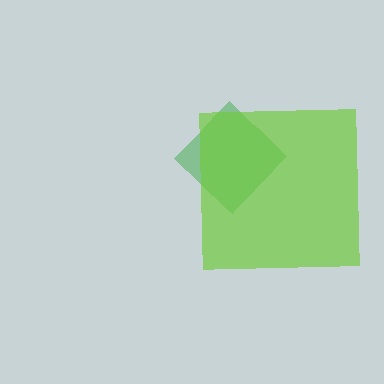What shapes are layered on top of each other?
The layered shapes are: a green diamond, a lime square.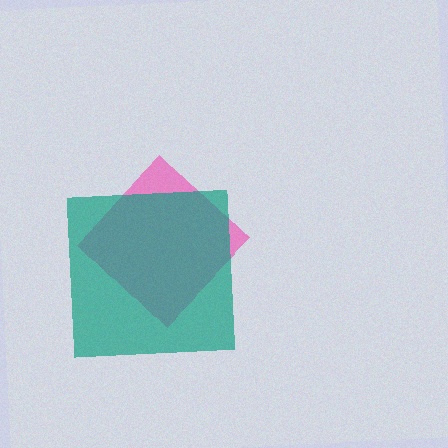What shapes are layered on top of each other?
The layered shapes are: a pink diamond, a teal square.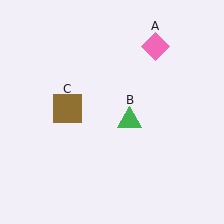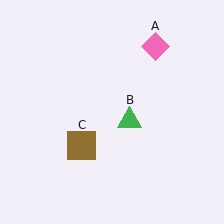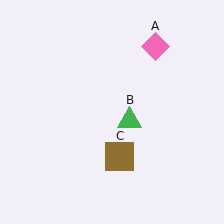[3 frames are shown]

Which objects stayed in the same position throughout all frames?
Pink diamond (object A) and green triangle (object B) remained stationary.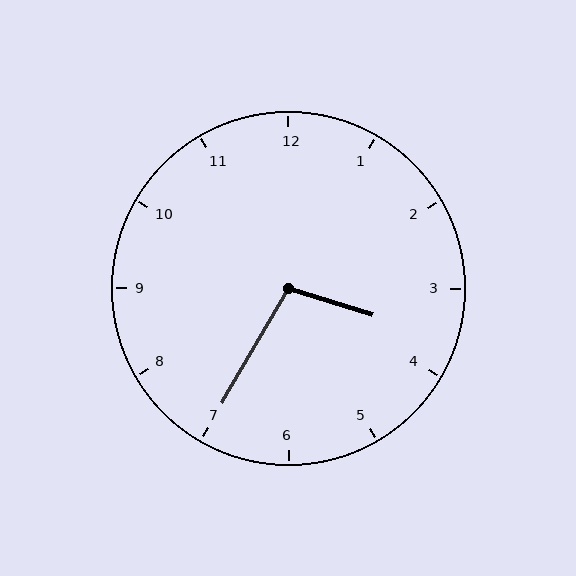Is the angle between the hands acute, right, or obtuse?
It is obtuse.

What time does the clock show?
3:35.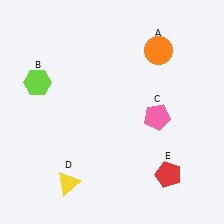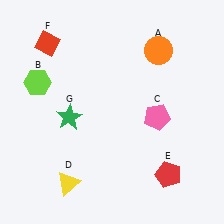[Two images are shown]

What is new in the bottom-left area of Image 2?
A green star (G) was added in the bottom-left area of Image 2.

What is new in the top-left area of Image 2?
A red diamond (F) was added in the top-left area of Image 2.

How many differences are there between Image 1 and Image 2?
There are 2 differences between the two images.